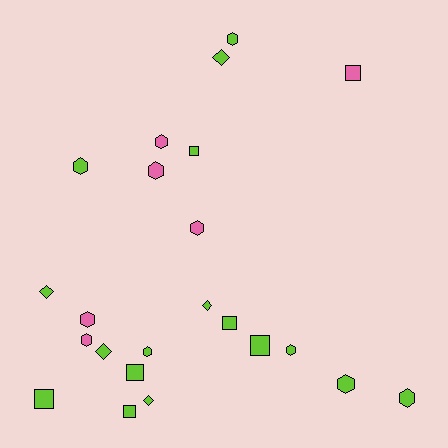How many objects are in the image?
There are 23 objects.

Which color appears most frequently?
Lime, with 17 objects.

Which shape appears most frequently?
Hexagon, with 11 objects.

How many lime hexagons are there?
There are 6 lime hexagons.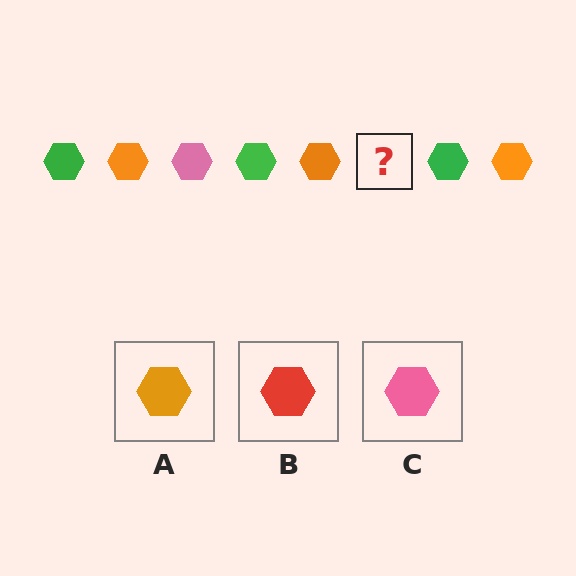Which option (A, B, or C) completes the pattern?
C.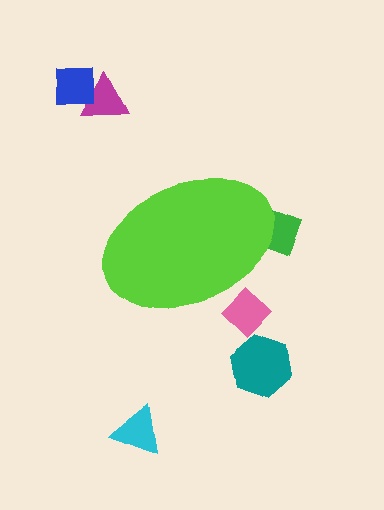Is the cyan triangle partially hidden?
No, the cyan triangle is fully visible.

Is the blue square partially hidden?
No, the blue square is fully visible.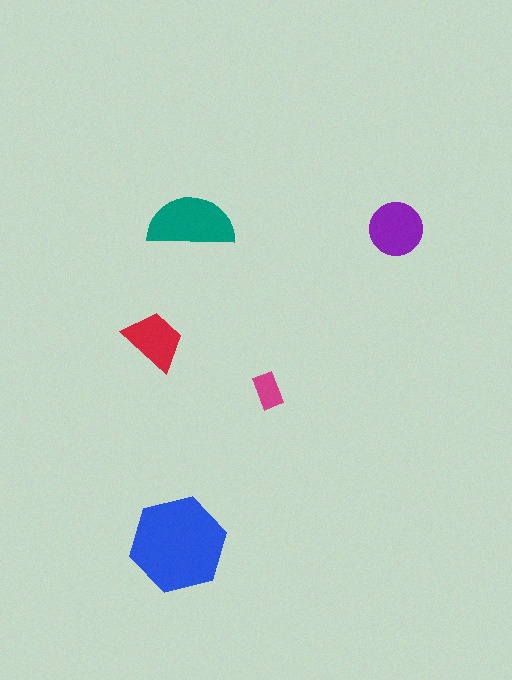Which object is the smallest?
The magenta rectangle.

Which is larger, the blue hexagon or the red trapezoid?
The blue hexagon.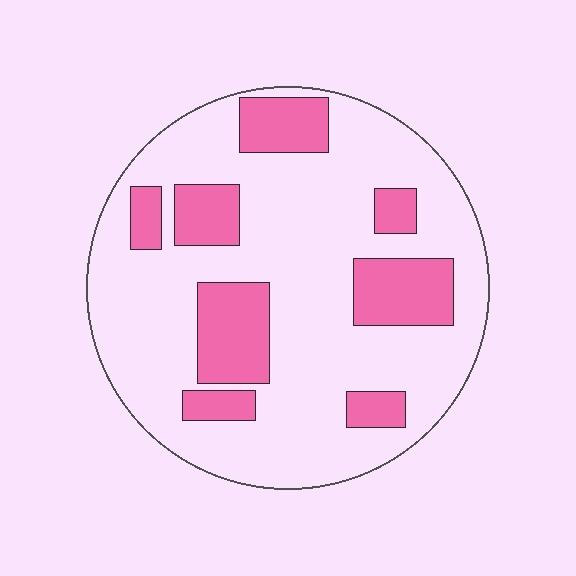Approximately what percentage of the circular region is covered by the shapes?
Approximately 25%.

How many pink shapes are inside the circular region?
8.